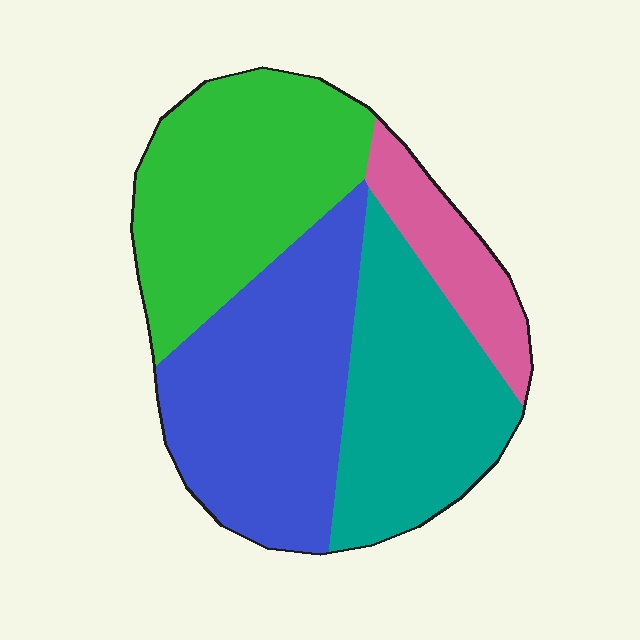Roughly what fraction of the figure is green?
Green takes up about one third (1/3) of the figure.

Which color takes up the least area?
Pink, at roughly 10%.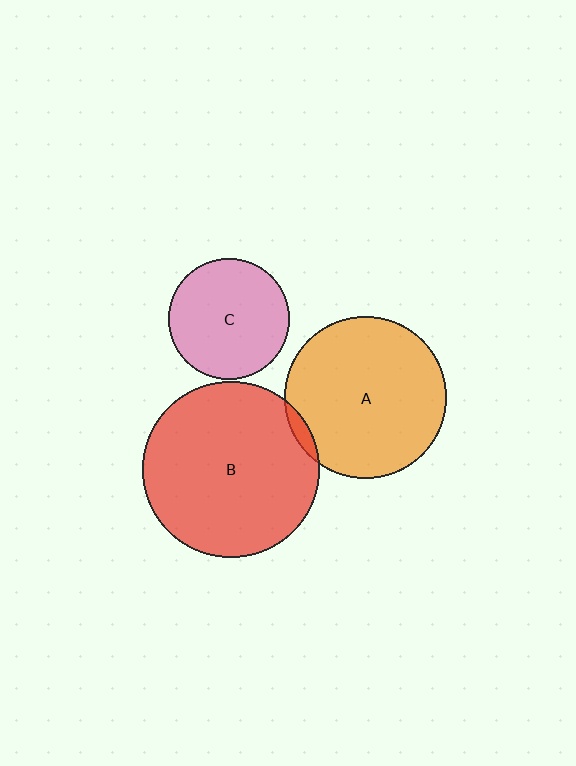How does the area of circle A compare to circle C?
Approximately 1.8 times.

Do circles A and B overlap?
Yes.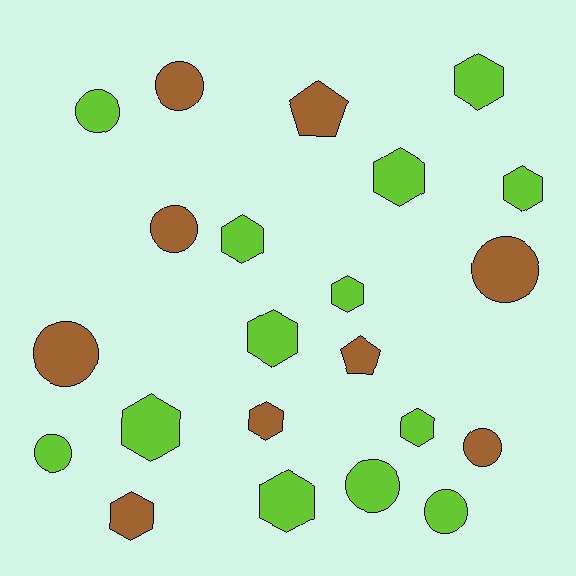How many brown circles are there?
There are 5 brown circles.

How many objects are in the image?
There are 22 objects.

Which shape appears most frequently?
Hexagon, with 11 objects.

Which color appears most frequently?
Lime, with 13 objects.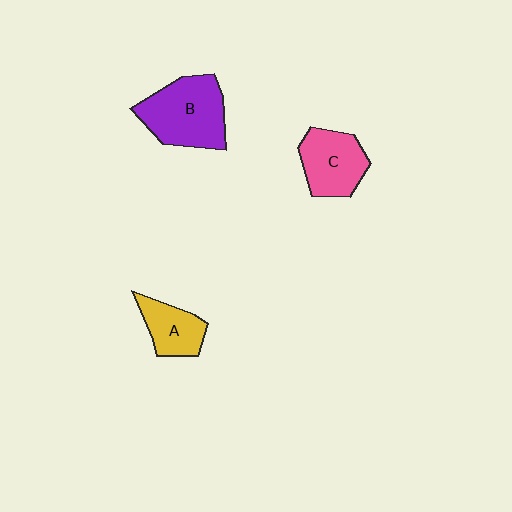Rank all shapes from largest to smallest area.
From largest to smallest: B (purple), C (pink), A (yellow).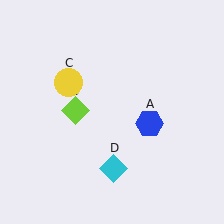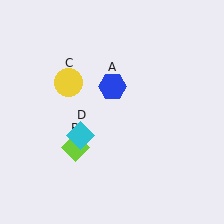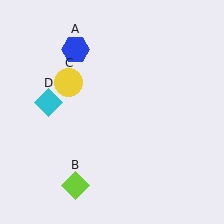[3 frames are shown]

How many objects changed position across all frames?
3 objects changed position: blue hexagon (object A), lime diamond (object B), cyan diamond (object D).